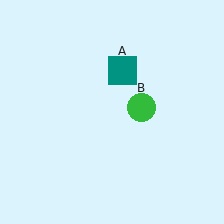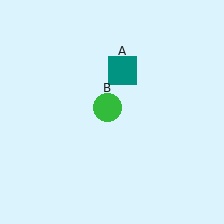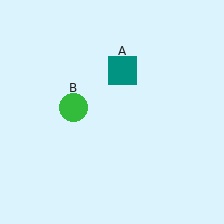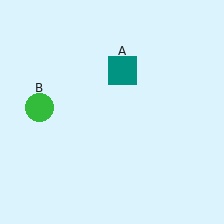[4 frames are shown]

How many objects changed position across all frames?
1 object changed position: green circle (object B).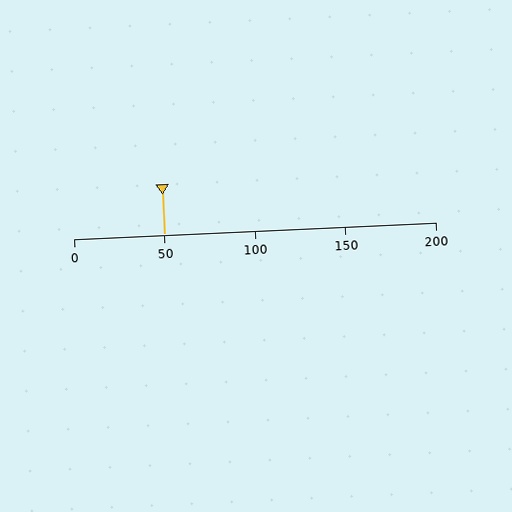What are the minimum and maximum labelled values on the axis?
The axis runs from 0 to 200.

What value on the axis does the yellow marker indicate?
The marker indicates approximately 50.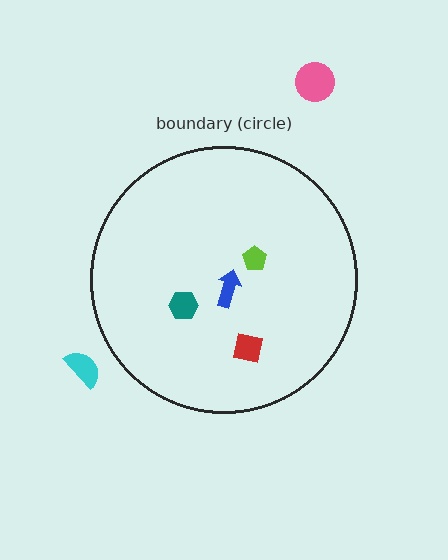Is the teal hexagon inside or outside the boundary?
Inside.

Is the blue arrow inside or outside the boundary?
Inside.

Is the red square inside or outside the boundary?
Inside.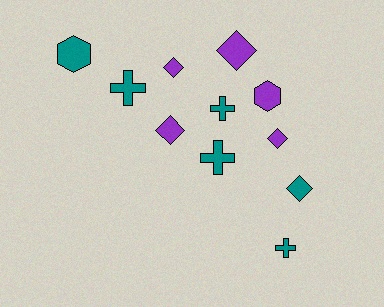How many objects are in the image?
There are 11 objects.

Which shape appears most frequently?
Diamond, with 5 objects.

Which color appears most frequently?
Teal, with 6 objects.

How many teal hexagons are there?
There is 1 teal hexagon.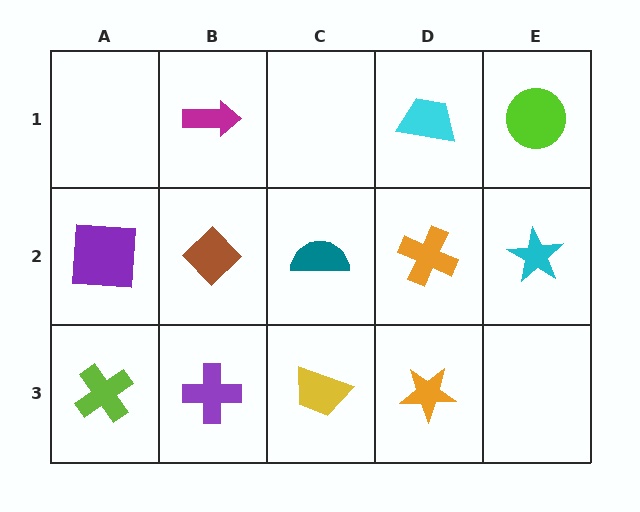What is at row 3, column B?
A purple cross.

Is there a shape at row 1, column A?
No, that cell is empty.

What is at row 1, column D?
A cyan trapezoid.